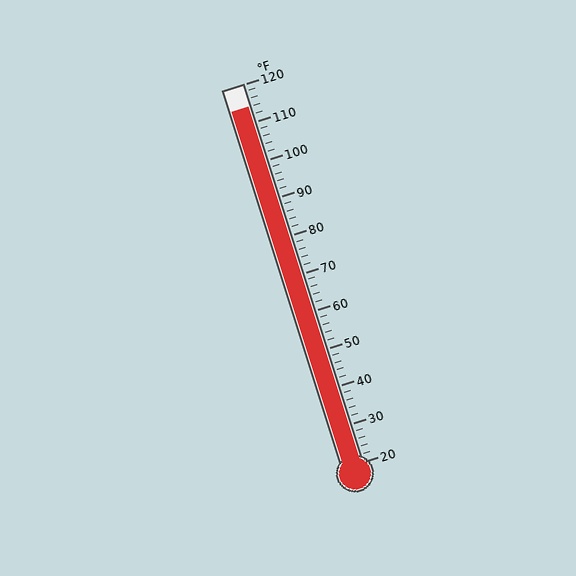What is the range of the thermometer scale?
The thermometer scale ranges from 20°F to 120°F.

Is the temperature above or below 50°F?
The temperature is above 50°F.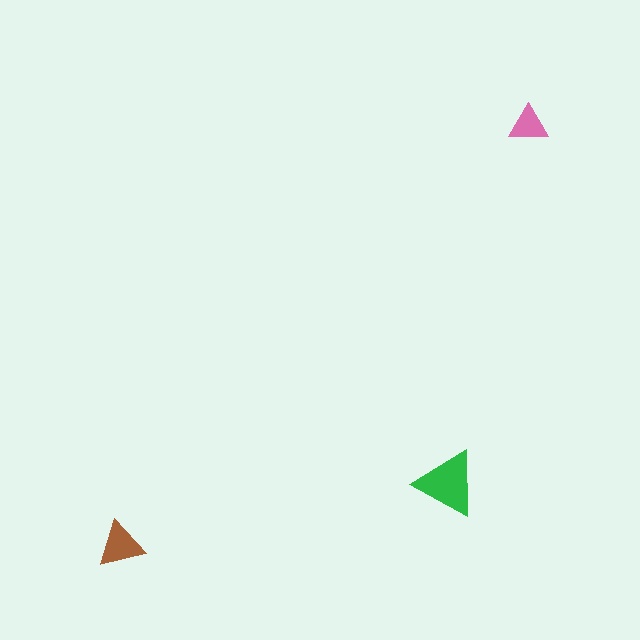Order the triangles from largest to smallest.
the green one, the brown one, the pink one.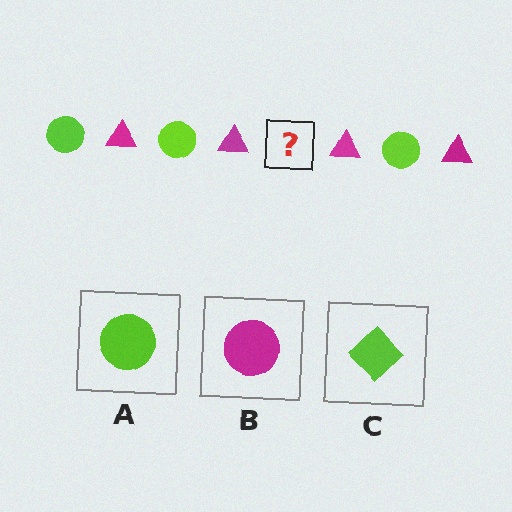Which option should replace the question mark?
Option A.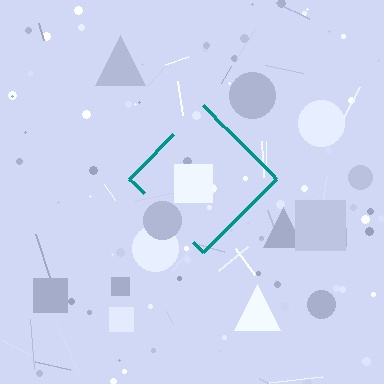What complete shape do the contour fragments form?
The contour fragments form a diamond.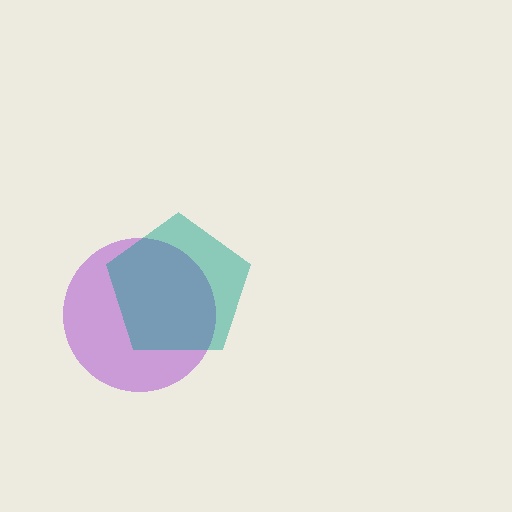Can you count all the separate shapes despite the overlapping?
Yes, there are 2 separate shapes.